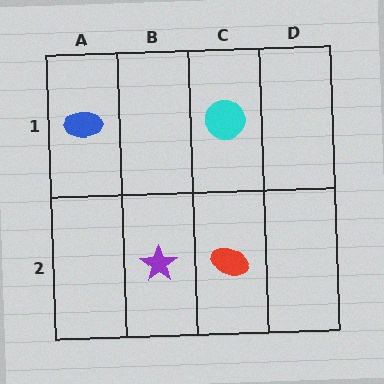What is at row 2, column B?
A purple star.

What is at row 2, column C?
A red ellipse.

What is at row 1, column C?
A cyan circle.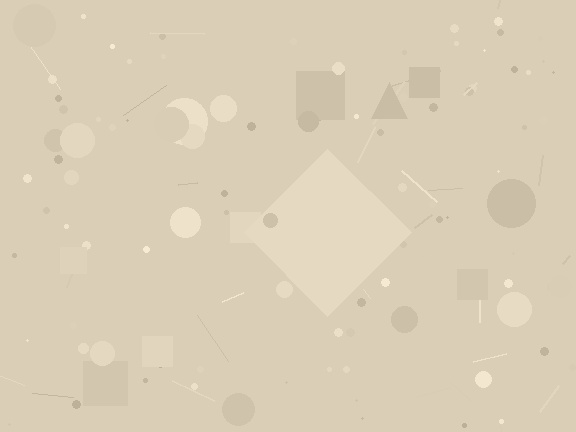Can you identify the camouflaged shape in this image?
The camouflaged shape is a diamond.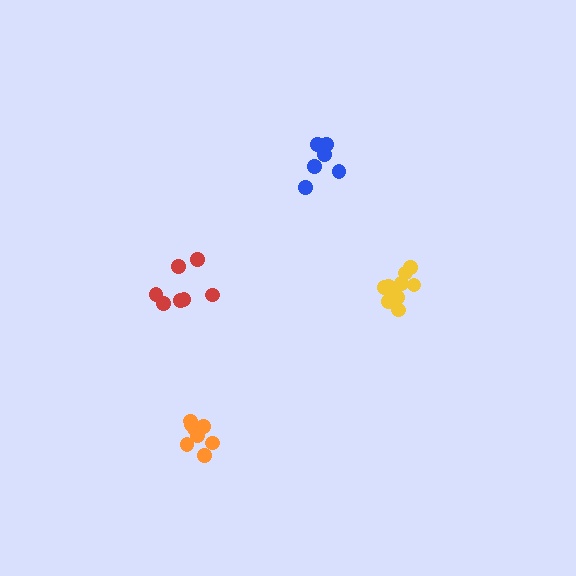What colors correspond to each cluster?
The clusters are colored: orange, yellow, blue, red.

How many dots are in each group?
Group 1: 9 dots, Group 2: 11 dots, Group 3: 6 dots, Group 4: 7 dots (33 total).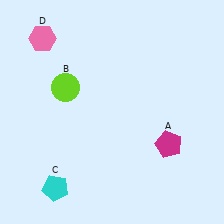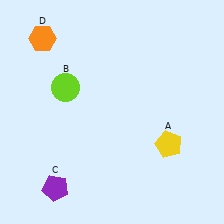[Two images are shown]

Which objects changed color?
A changed from magenta to yellow. C changed from cyan to purple. D changed from pink to orange.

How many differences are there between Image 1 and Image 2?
There are 3 differences between the two images.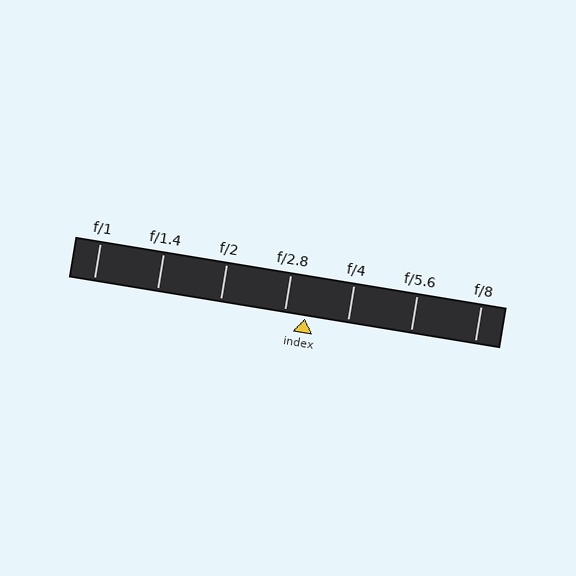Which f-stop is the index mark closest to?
The index mark is closest to f/2.8.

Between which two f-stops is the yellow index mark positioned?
The index mark is between f/2.8 and f/4.